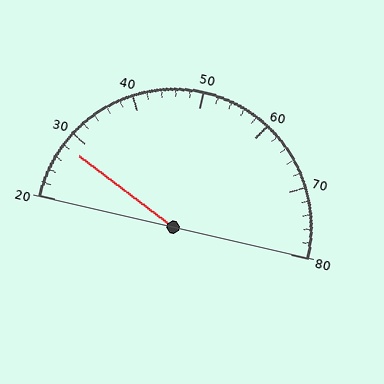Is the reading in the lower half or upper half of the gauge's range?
The reading is in the lower half of the range (20 to 80).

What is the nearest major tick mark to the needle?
The nearest major tick mark is 30.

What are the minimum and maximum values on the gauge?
The gauge ranges from 20 to 80.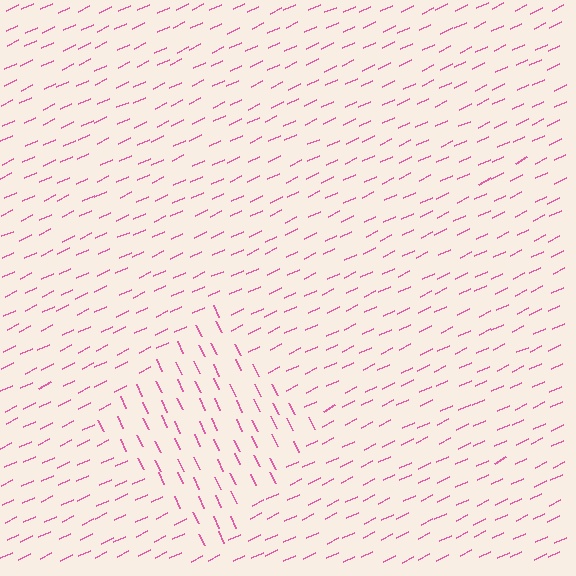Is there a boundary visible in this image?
Yes, there is a texture boundary formed by a change in line orientation.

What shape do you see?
I see a diamond.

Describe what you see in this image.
The image is filled with small pink line segments. A diamond region in the image has lines oriented differently from the surrounding lines, creating a visible texture boundary.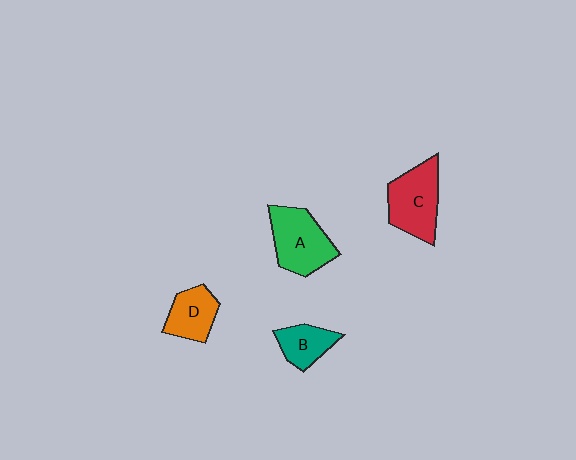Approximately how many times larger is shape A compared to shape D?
Approximately 1.5 times.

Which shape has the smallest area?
Shape B (teal).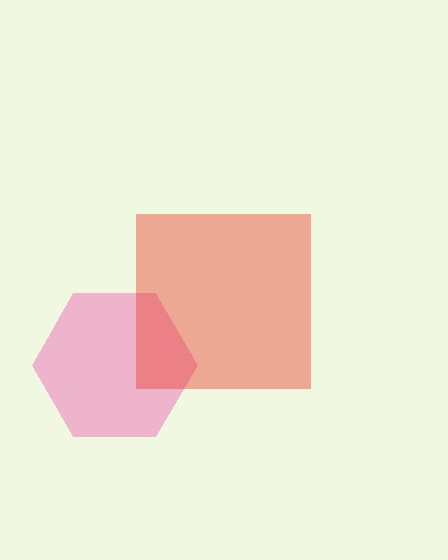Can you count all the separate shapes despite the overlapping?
Yes, there are 2 separate shapes.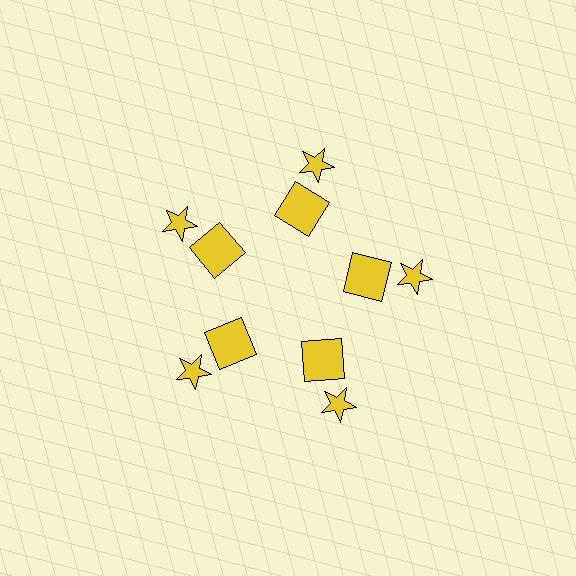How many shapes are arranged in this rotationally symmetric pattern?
There are 10 shapes, arranged in 5 groups of 2.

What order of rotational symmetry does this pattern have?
This pattern has 5-fold rotational symmetry.